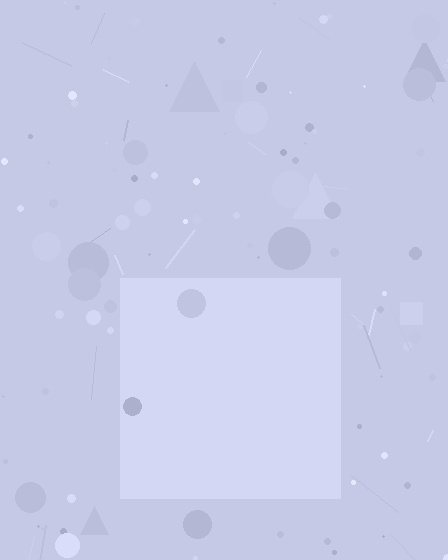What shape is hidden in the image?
A square is hidden in the image.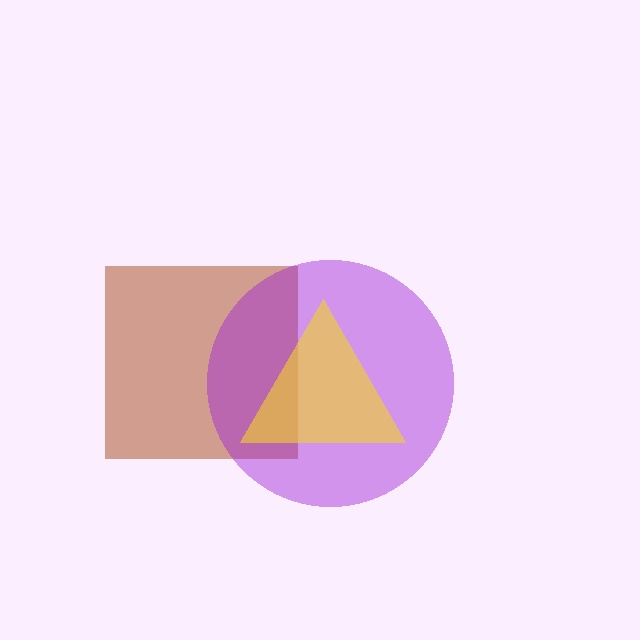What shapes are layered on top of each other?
The layered shapes are: a brown square, a purple circle, a yellow triangle.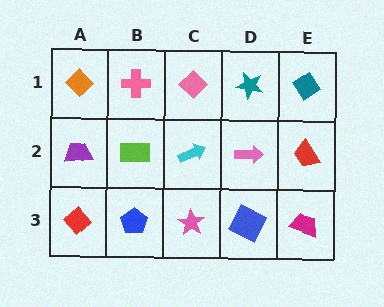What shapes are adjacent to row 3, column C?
A cyan arrow (row 2, column C), a blue pentagon (row 3, column B), a blue square (row 3, column D).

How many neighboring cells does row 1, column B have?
3.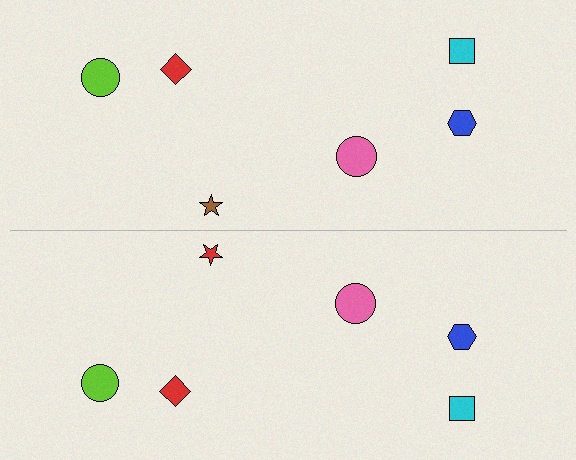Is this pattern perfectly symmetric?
No, the pattern is not perfectly symmetric. The red star on the bottom side breaks the symmetry — its mirror counterpart is brown.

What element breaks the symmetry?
The red star on the bottom side breaks the symmetry — its mirror counterpart is brown.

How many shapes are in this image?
There are 12 shapes in this image.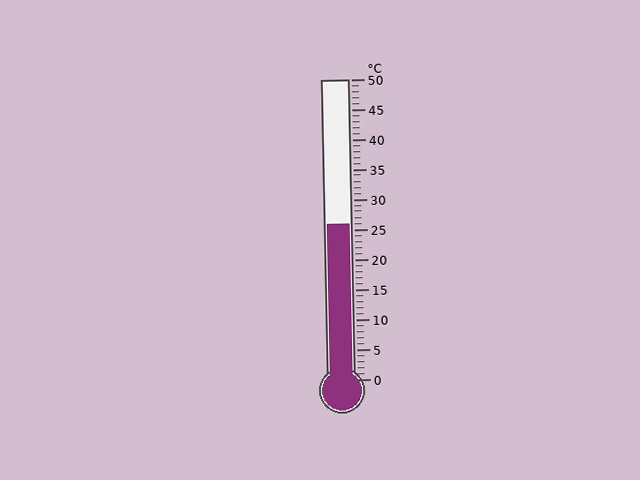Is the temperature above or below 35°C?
The temperature is below 35°C.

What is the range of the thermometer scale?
The thermometer scale ranges from 0°C to 50°C.